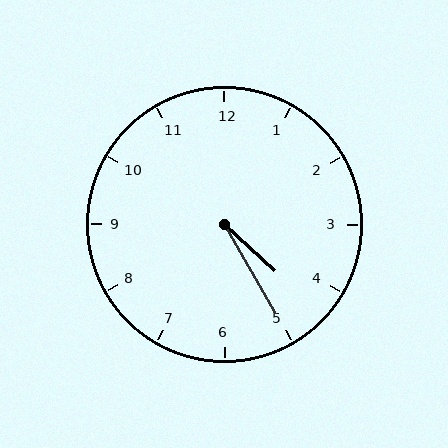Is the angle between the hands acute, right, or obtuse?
It is acute.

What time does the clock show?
4:25.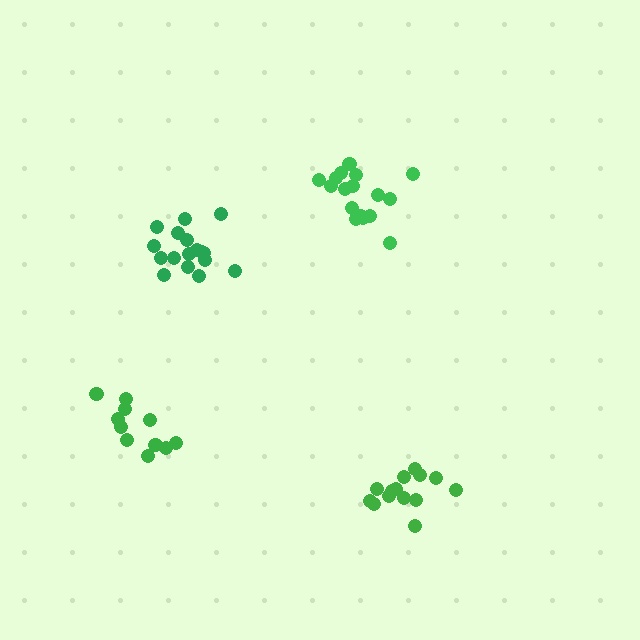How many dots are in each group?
Group 1: 14 dots, Group 2: 17 dots, Group 3: 12 dots, Group 4: 17 dots (60 total).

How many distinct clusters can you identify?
There are 4 distinct clusters.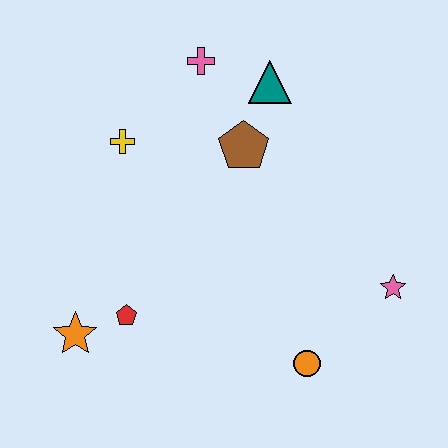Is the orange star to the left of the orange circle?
Yes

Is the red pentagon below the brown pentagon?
Yes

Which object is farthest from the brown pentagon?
The orange star is farthest from the brown pentagon.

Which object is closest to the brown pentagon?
The teal triangle is closest to the brown pentagon.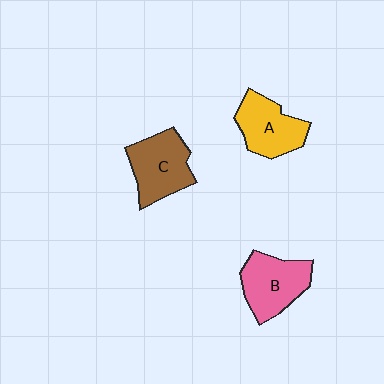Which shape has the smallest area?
Shape A (yellow).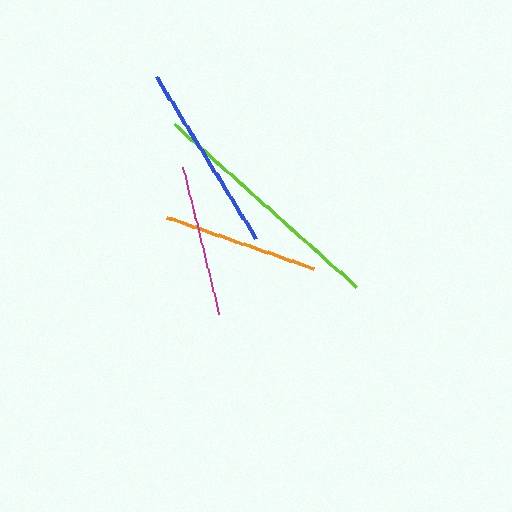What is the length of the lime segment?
The lime segment is approximately 243 pixels long.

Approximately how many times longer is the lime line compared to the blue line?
The lime line is approximately 1.3 times the length of the blue line.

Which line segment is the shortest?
The magenta line is the shortest at approximately 151 pixels.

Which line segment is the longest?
The lime line is the longest at approximately 243 pixels.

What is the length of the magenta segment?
The magenta segment is approximately 151 pixels long.